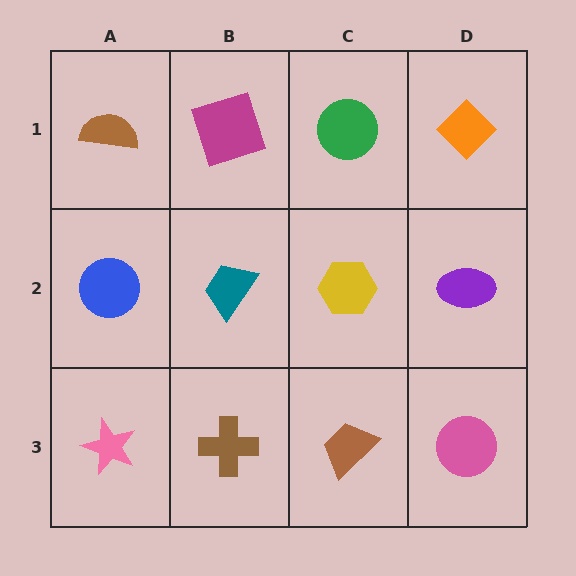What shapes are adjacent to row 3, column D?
A purple ellipse (row 2, column D), a brown trapezoid (row 3, column C).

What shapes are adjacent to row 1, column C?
A yellow hexagon (row 2, column C), a magenta square (row 1, column B), an orange diamond (row 1, column D).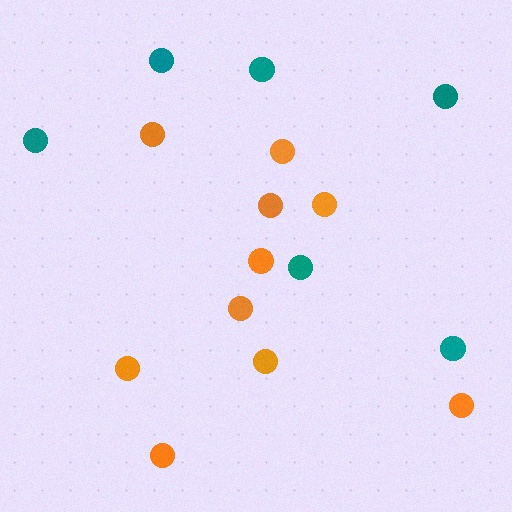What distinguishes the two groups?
There are 2 groups: one group of orange circles (10) and one group of teal circles (6).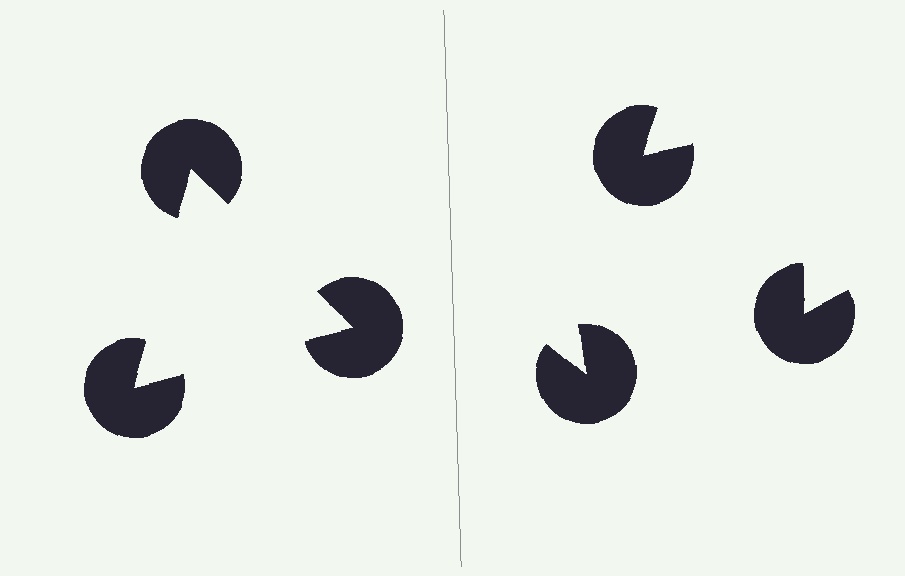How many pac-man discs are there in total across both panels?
6 — 3 on each side.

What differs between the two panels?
The pac-man discs are positioned identically on both sides; only the wedge orientations differ. On the left they align to a triangle; on the right they are misaligned.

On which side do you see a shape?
An illusory triangle appears on the left side. On the right side the wedge cuts are rotated, so no coherent shape forms.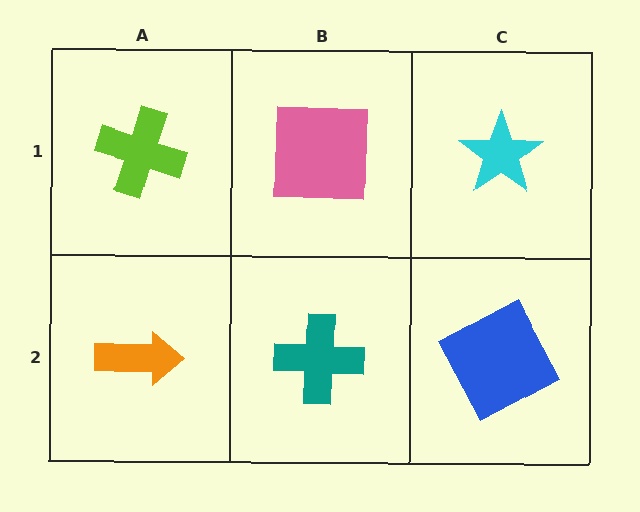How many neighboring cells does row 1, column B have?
3.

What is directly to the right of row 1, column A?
A pink square.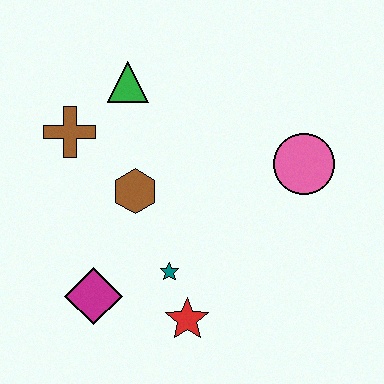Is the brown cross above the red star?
Yes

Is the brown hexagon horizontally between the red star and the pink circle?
No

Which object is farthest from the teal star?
The green triangle is farthest from the teal star.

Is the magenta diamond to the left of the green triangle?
Yes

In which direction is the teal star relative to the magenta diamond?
The teal star is to the right of the magenta diamond.